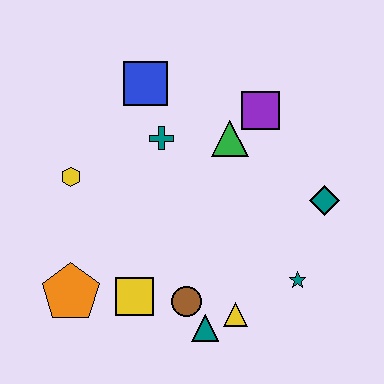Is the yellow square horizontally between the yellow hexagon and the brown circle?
Yes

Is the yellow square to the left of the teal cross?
Yes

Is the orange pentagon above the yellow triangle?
Yes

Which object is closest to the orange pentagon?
The yellow square is closest to the orange pentagon.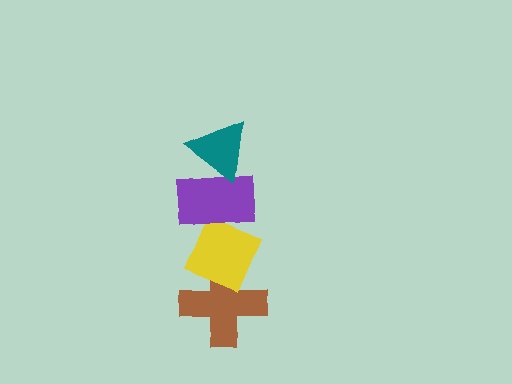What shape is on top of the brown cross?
The yellow diamond is on top of the brown cross.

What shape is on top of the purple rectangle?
The teal triangle is on top of the purple rectangle.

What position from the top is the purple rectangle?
The purple rectangle is 2nd from the top.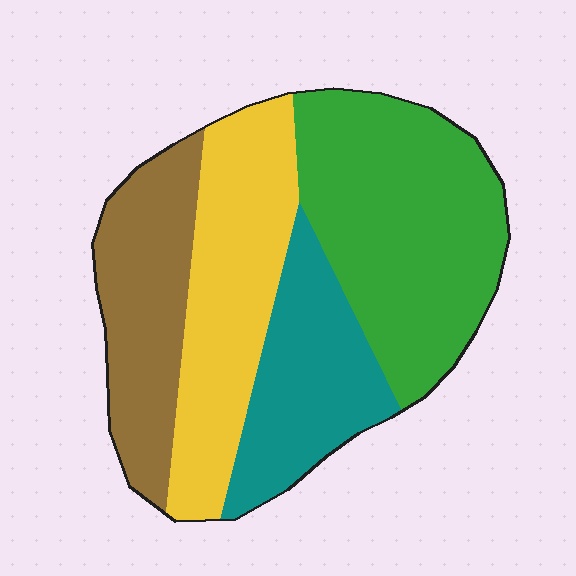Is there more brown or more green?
Green.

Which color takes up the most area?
Green, at roughly 35%.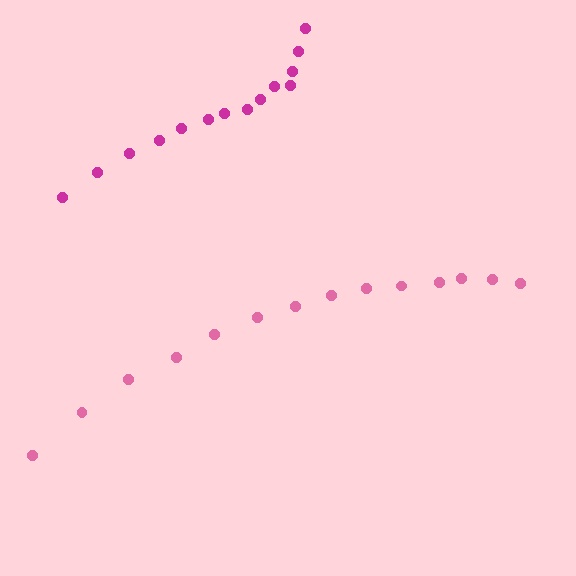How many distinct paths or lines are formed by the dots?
There are 2 distinct paths.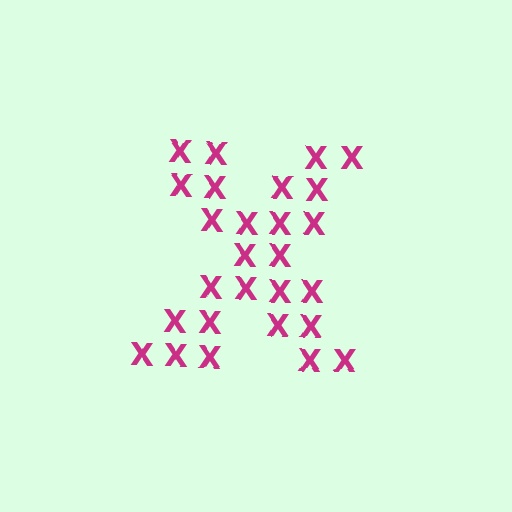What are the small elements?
The small elements are letter X's.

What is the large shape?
The large shape is the letter X.